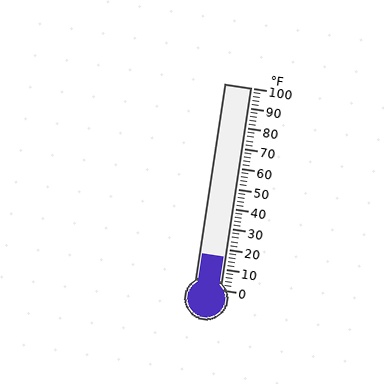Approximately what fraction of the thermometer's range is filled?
The thermometer is filled to approximately 15% of its range.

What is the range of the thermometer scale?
The thermometer scale ranges from 0°F to 100°F.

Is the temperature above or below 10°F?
The temperature is above 10°F.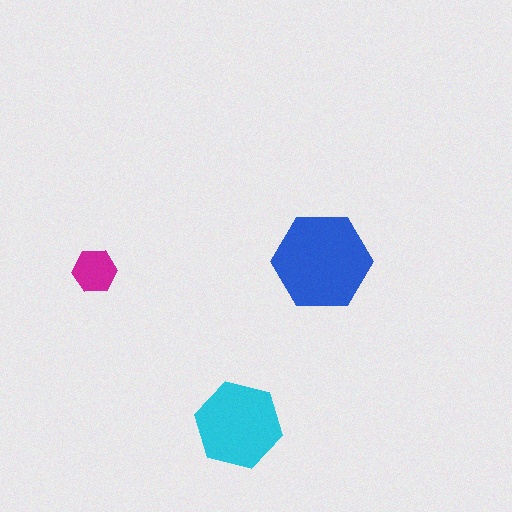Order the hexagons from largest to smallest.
the blue one, the cyan one, the magenta one.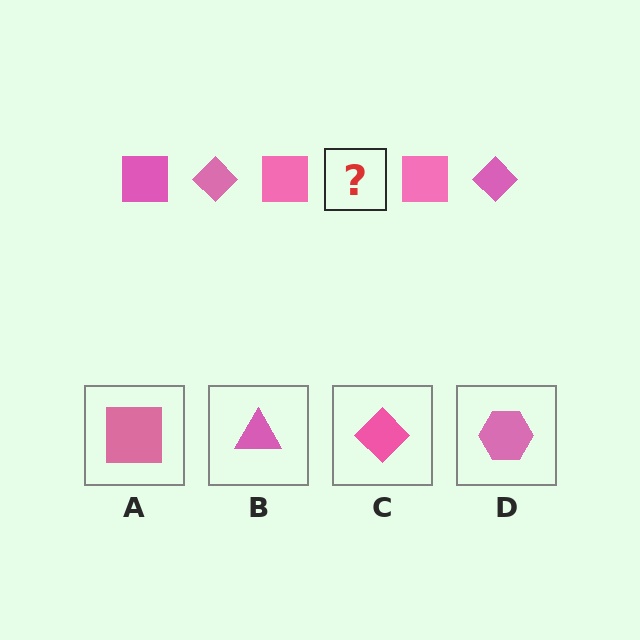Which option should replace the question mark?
Option C.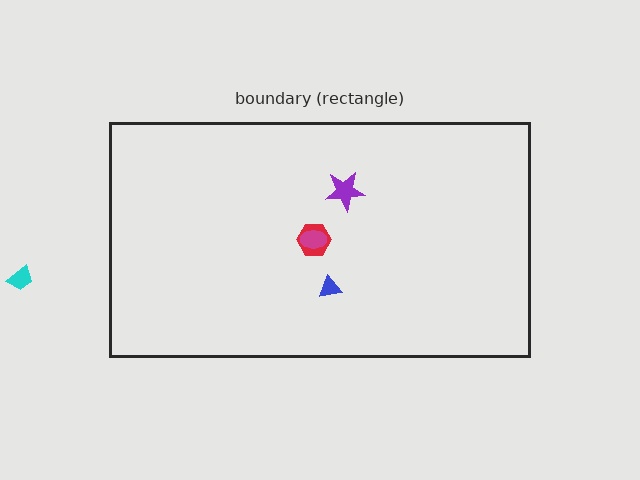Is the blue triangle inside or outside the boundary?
Inside.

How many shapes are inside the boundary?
4 inside, 1 outside.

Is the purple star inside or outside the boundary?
Inside.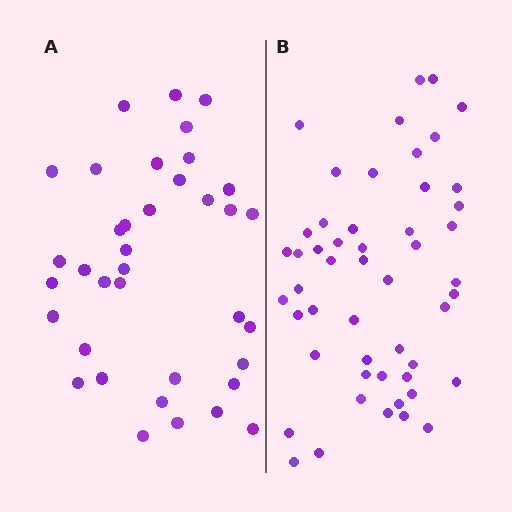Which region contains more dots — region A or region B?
Region B (the right region) has more dots.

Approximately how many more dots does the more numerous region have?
Region B has approximately 15 more dots than region A.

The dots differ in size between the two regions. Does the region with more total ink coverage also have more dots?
No. Region A has more total ink coverage because its dots are larger, but region B actually contains more individual dots. Total area can be misleading — the number of items is what matters here.